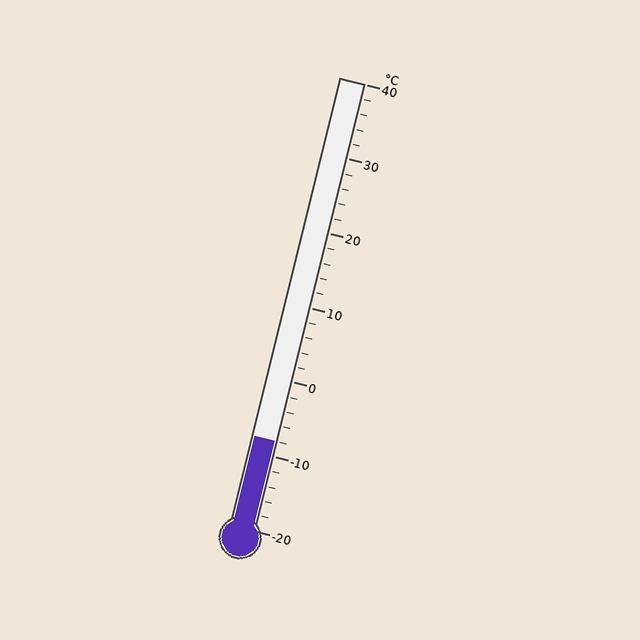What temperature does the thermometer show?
The thermometer shows approximately -8°C.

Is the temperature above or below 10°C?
The temperature is below 10°C.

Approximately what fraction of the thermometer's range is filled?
The thermometer is filled to approximately 20% of its range.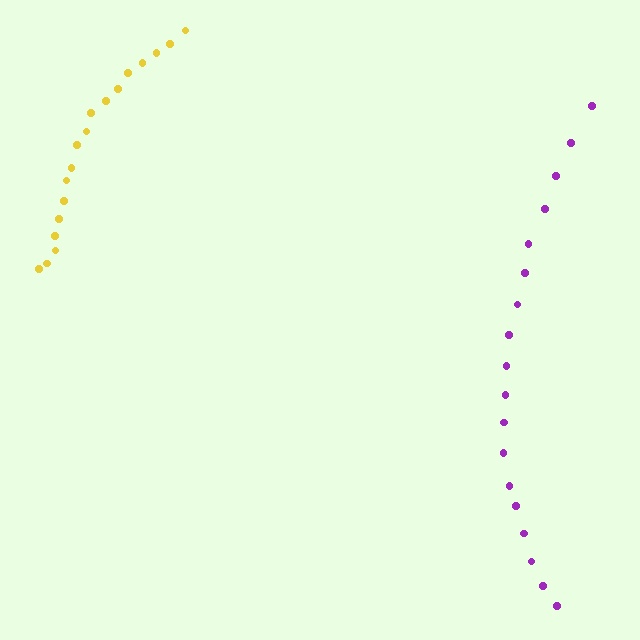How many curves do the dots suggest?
There are 2 distinct paths.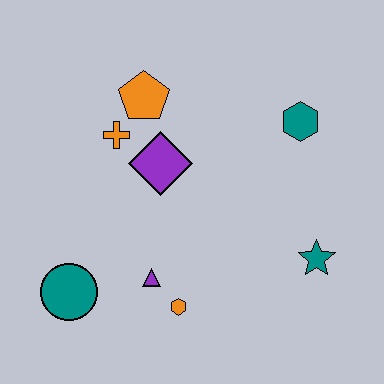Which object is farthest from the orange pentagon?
The teal star is farthest from the orange pentagon.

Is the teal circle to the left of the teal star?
Yes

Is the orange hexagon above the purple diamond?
No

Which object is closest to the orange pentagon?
The orange cross is closest to the orange pentagon.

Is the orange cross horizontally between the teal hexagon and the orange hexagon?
No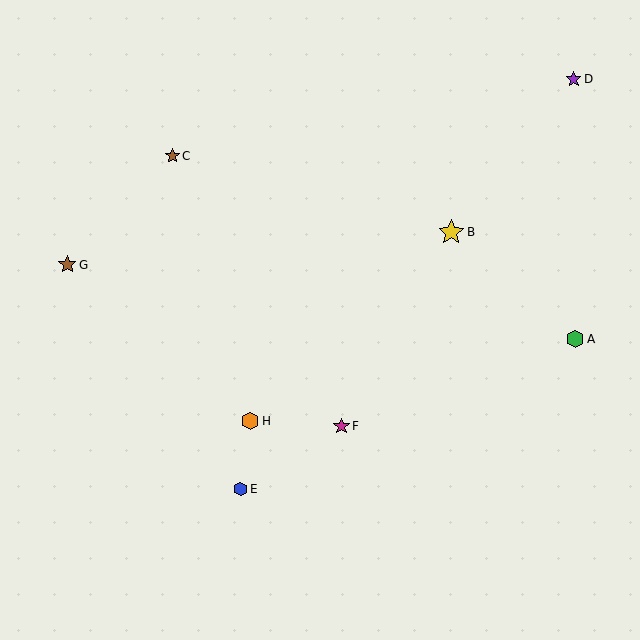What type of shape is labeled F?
Shape F is a magenta star.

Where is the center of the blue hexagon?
The center of the blue hexagon is at (240, 489).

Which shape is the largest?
The yellow star (labeled B) is the largest.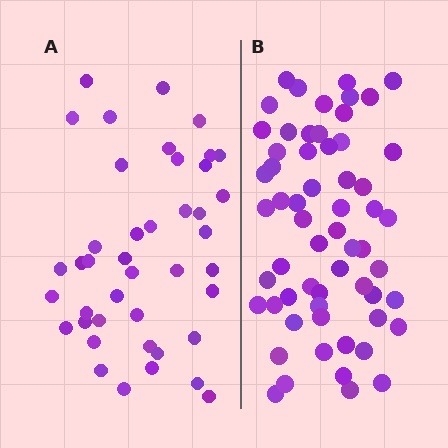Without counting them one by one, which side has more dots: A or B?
Region B (the right region) has more dots.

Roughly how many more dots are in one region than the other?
Region B has approximately 20 more dots than region A.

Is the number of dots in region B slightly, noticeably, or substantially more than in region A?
Region B has noticeably more, but not dramatically so. The ratio is roughly 1.4 to 1.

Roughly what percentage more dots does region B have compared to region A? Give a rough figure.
About 45% more.